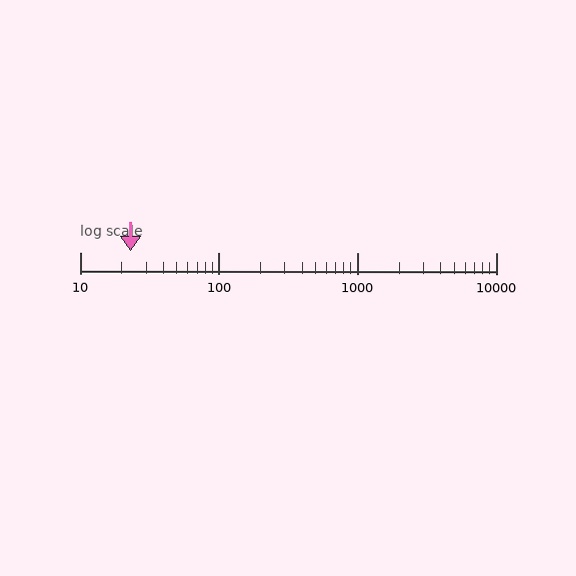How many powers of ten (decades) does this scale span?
The scale spans 3 decades, from 10 to 10000.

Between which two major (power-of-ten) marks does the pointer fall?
The pointer is between 10 and 100.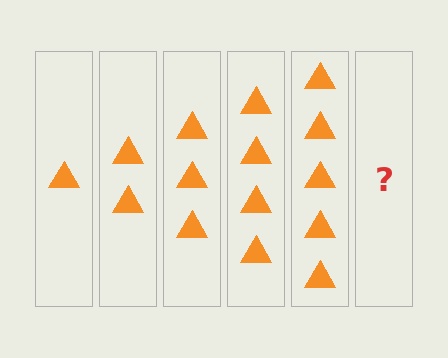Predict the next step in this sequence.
The next step is 6 triangles.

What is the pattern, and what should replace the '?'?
The pattern is that each step adds one more triangle. The '?' should be 6 triangles.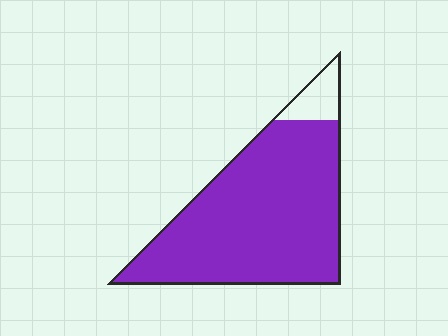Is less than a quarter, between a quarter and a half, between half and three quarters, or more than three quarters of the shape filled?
More than three quarters.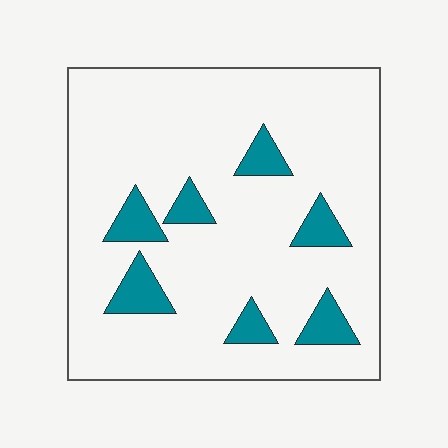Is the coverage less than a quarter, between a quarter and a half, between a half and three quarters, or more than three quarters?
Less than a quarter.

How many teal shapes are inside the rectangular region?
7.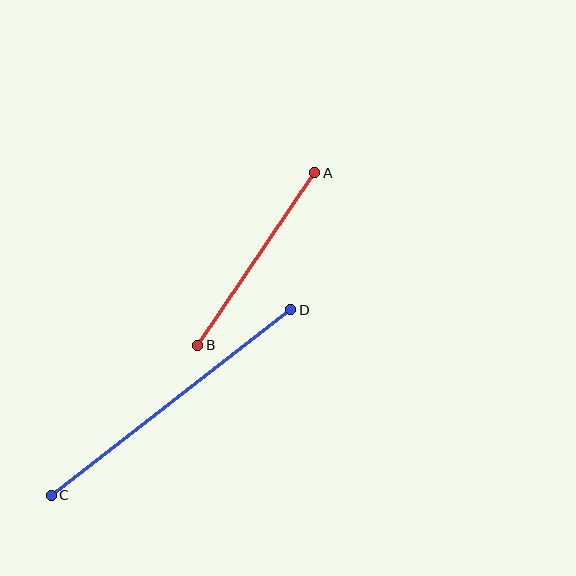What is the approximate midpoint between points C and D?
The midpoint is at approximately (171, 402) pixels.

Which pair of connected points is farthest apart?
Points C and D are farthest apart.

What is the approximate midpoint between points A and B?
The midpoint is at approximately (256, 259) pixels.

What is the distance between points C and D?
The distance is approximately 303 pixels.